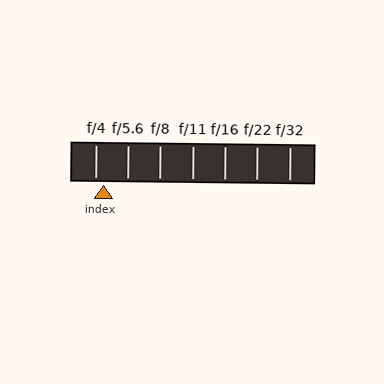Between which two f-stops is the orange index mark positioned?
The index mark is between f/4 and f/5.6.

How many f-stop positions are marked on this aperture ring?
There are 7 f-stop positions marked.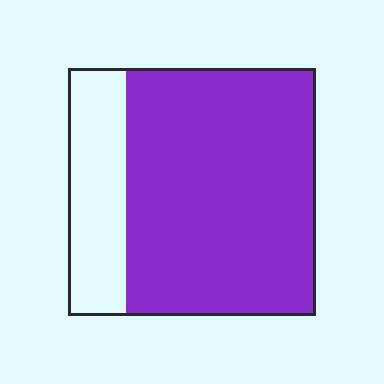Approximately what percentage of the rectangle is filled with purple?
Approximately 75%.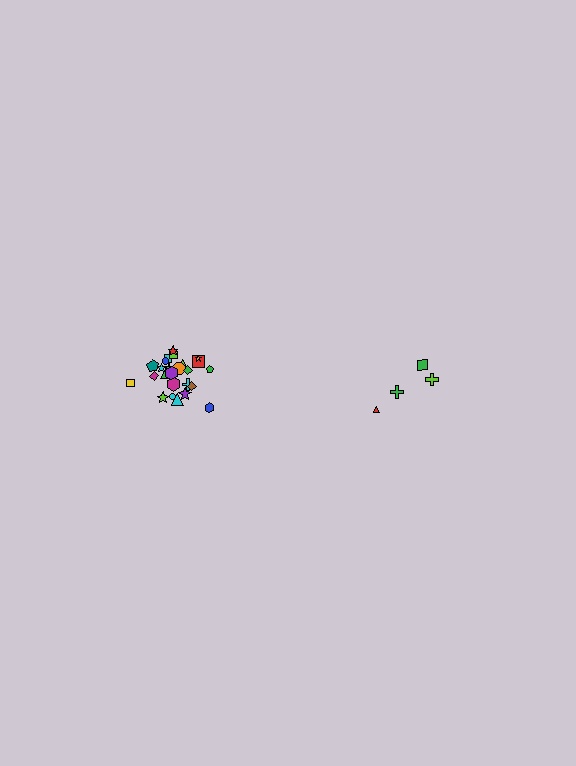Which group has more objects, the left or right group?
The left group.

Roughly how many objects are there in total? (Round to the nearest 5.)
Roughly 30 objects in total.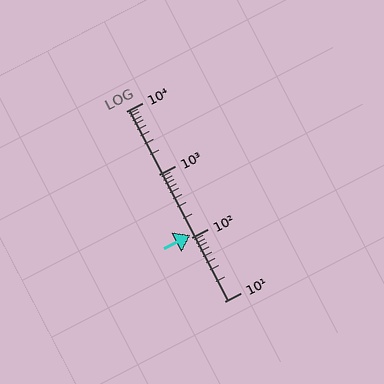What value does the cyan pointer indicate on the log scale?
The pointer indicates approximately 110.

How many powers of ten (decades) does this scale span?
The scale spans 3 decades, from 10 to 10000.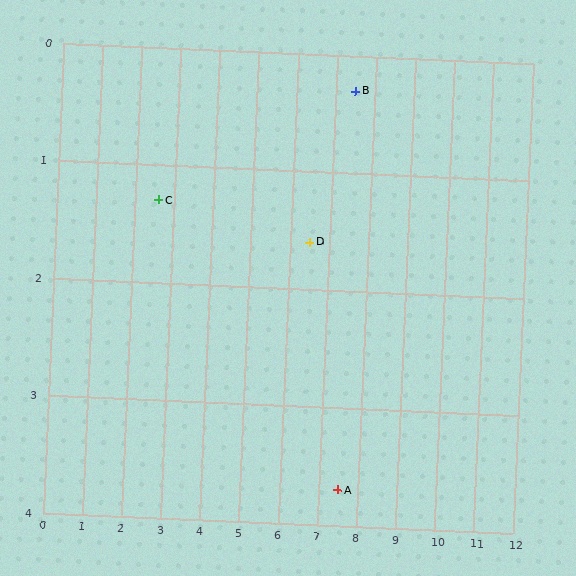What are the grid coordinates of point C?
Point C is at approximately (2.6, 1.3).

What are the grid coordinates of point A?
Point A is at approximately (7.5, 3.7).